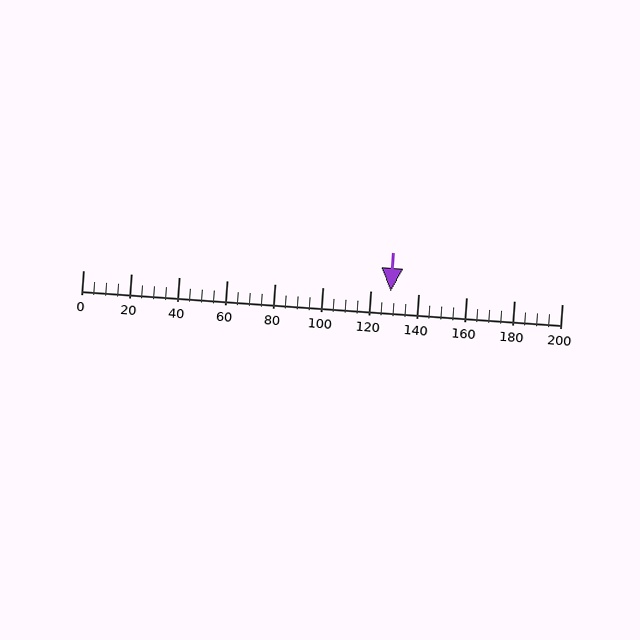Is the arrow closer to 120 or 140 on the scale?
The arrow is closer to 120.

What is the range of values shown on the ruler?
The ruler shows values from 0 to 200.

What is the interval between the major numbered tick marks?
The major tick marks are spaced 20 units apart.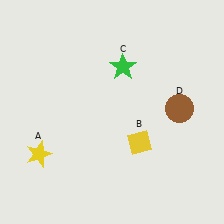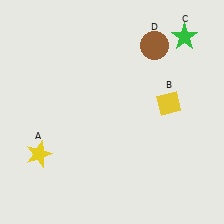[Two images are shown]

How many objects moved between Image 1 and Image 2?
3 objects moved between the two images.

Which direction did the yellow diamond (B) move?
The yellow diamond (B) moved up.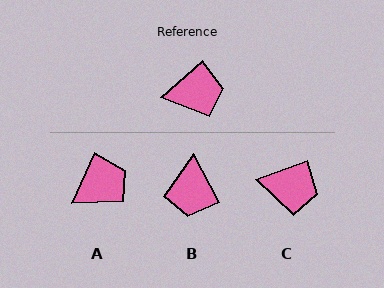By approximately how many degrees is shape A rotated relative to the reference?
Approximately 24 degrees counter-clockwise.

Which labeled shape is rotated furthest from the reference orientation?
B, about 103 degrees away.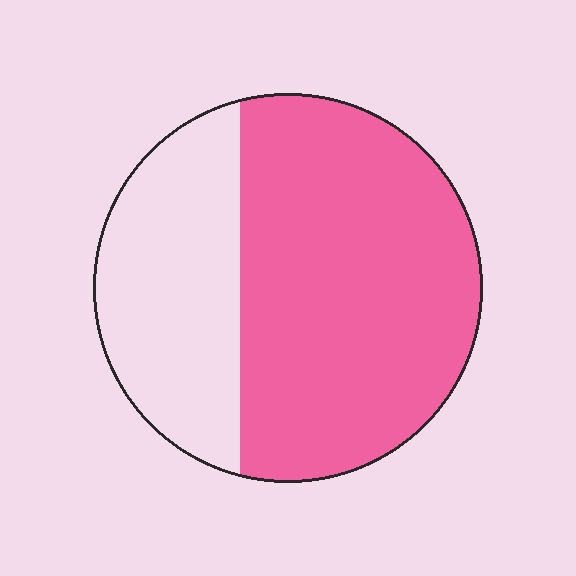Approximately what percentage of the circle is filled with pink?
Approximately 65%.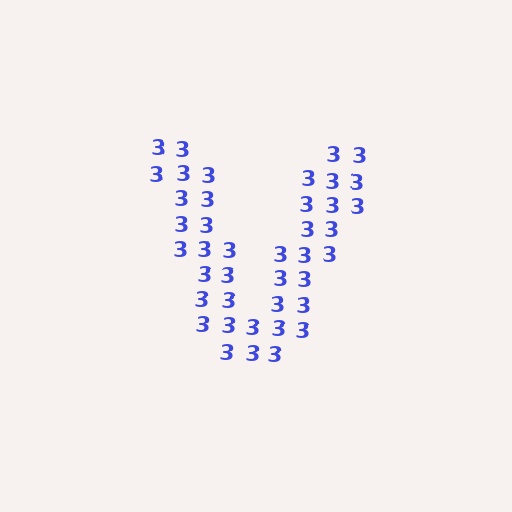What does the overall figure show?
The overall figure shows the letter V.